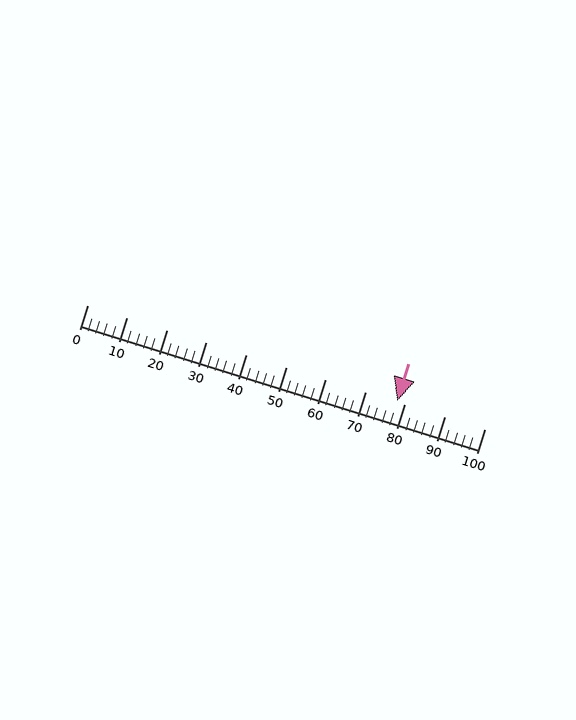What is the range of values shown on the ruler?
The ruler shows values from 0 to 100.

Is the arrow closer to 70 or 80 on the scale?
The arrow is closer to 80.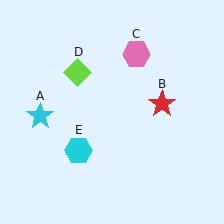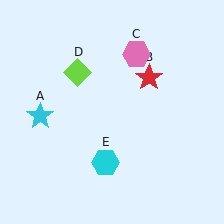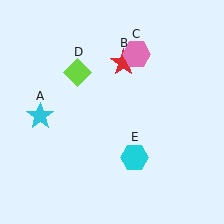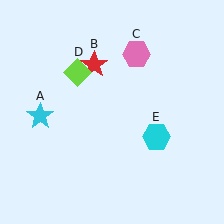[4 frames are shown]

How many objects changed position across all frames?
2 objects changed position: red star (object B), cyan hexagon (object E).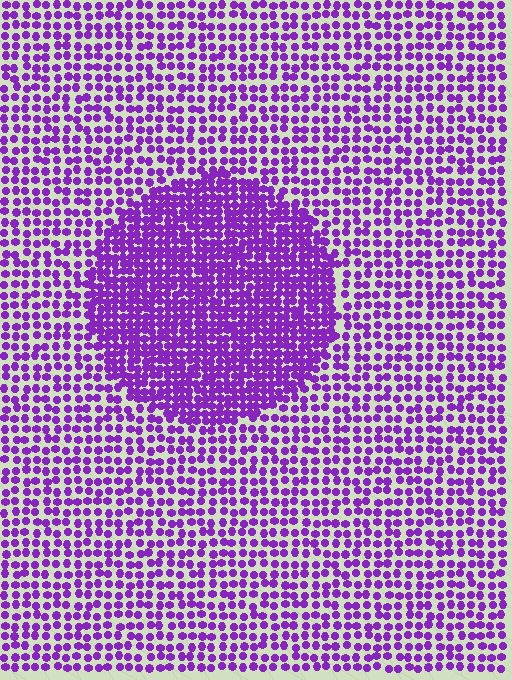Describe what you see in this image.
The image contains small purple elements arranged at two different densities. A circle-shaped region is visible where the elements are more densely packed than the surrounding area.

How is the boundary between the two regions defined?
The boundary is defined by a change in element density (approximately 1.9x ratio). All elements are the same color, size, and shape.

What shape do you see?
I see a circle.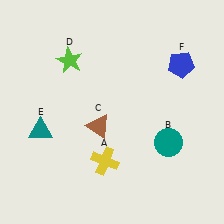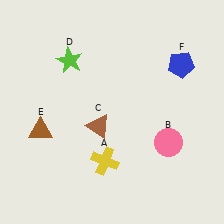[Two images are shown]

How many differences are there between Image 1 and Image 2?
There are 2 differences between the two images.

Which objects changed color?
B changed from teal to pink. E changed from teal to brown.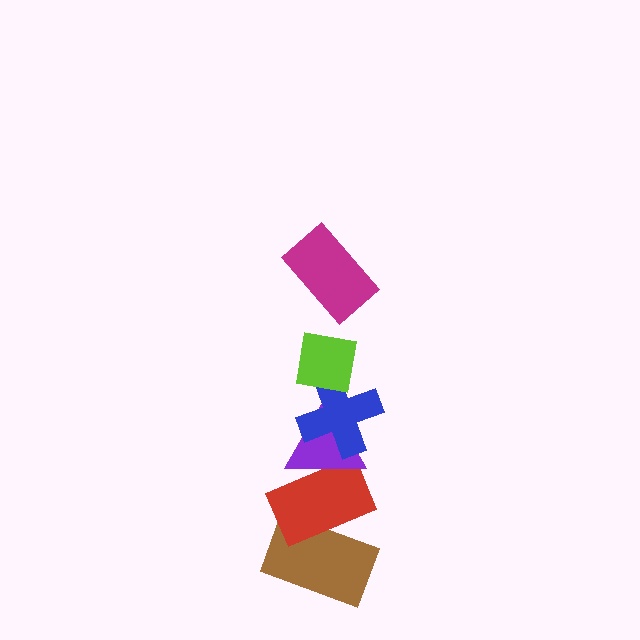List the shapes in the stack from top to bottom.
From top to bottom: the magenta rectangle, the lime square, the blue cross, the purple triangle, the red rectangle, the brown rectangle.